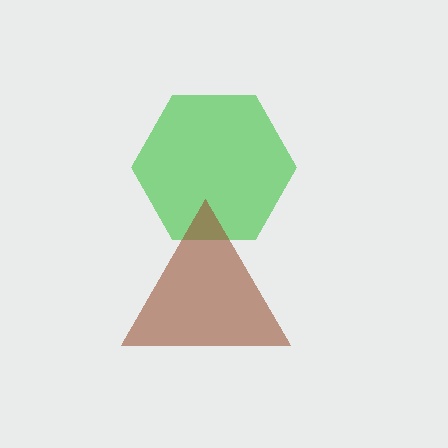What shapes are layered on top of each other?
The layered shapes are: a green hexagon, a brown triangle.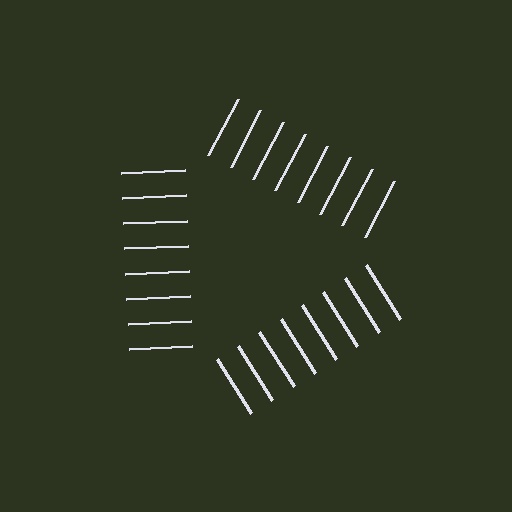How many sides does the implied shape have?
3 sides — the line-ends trace a triangle.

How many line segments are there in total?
24 — 8 along each of the 3 edges.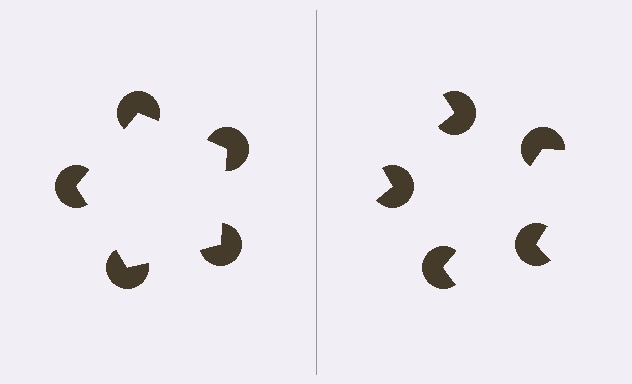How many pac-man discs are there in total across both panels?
10 — 5 on each side.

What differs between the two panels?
The pac-man discs are positioned identically on both sides; only the wedge orientations differ. On the left they align to a pentagon; on the right they are misaligned.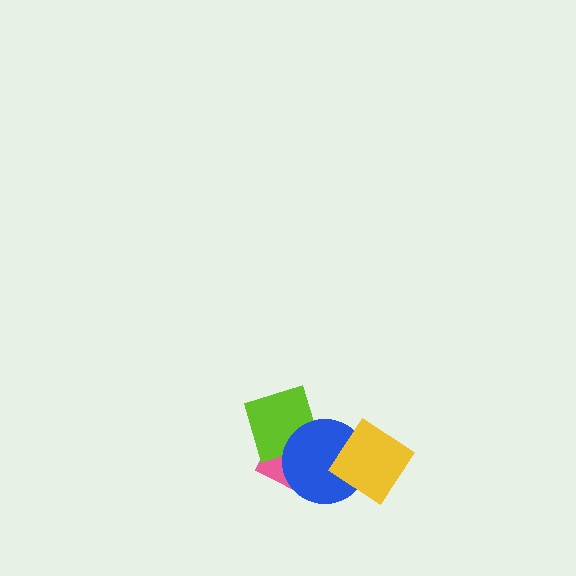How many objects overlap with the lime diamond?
2 objects overlap with the lime diamond.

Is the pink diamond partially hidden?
Yes, it is partially covered by another shape.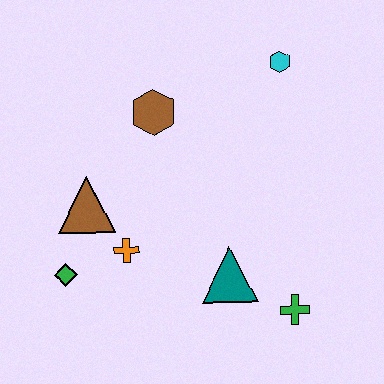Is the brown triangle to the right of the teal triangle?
No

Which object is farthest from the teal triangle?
The cyan hexagon is farthest from the teal triangle.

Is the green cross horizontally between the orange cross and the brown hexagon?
No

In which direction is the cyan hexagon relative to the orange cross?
The cyan hexagon is above the orange cross.